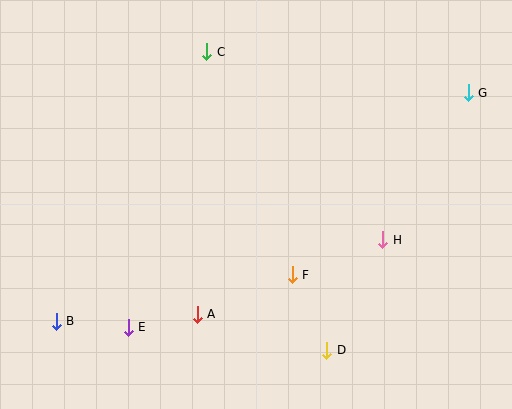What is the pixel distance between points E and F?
The distance between E and F is 172 pixels.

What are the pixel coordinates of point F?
Point F is at (292, 275).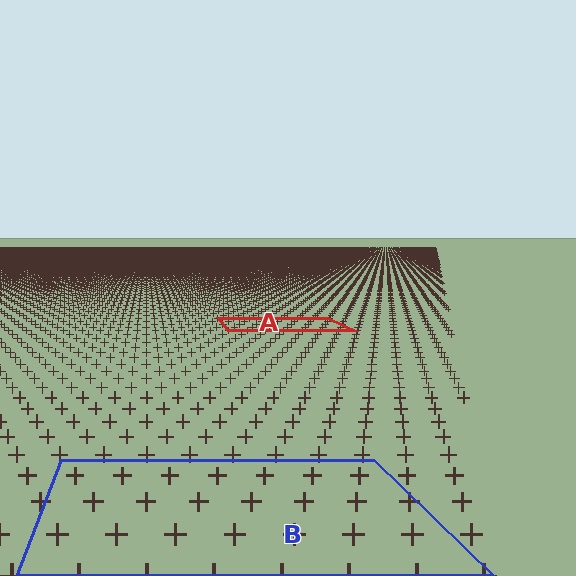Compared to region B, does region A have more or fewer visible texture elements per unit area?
Region A has more texture elements per unit area — they are packed more densely because it is farther away.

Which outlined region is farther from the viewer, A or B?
Region A is farther from the viewer — the texture elements inside it appear smaller and more densely packed.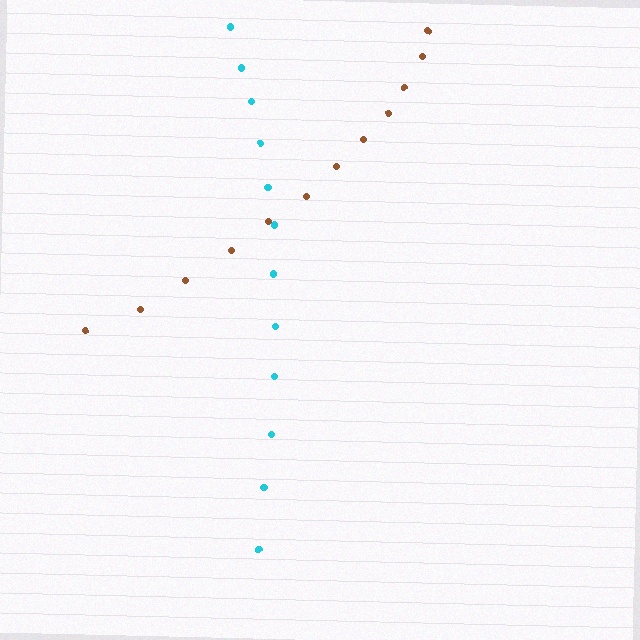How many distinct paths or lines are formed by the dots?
There are 2 distinct paths.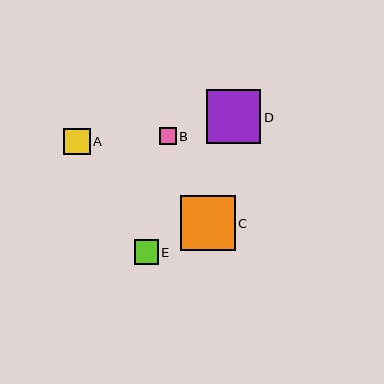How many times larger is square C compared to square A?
Square C is approximately 2.1 times the size of square A.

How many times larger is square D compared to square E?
Square D is approximately 2.2 times the size of square E.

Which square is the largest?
Square C is the largest with a size of approximately 55 pixels.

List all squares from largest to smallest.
From largest to smallest: C, D, A, E, B.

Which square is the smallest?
Square B is the smallest with a size of approximately 17 pixels.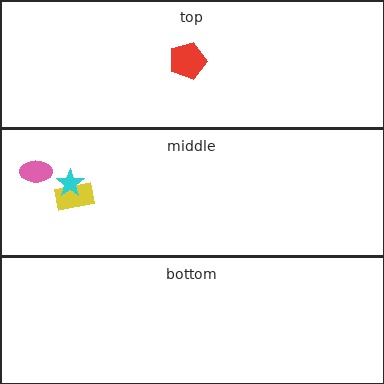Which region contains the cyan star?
The middle region.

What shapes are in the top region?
The red pentagon.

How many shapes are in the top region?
1.